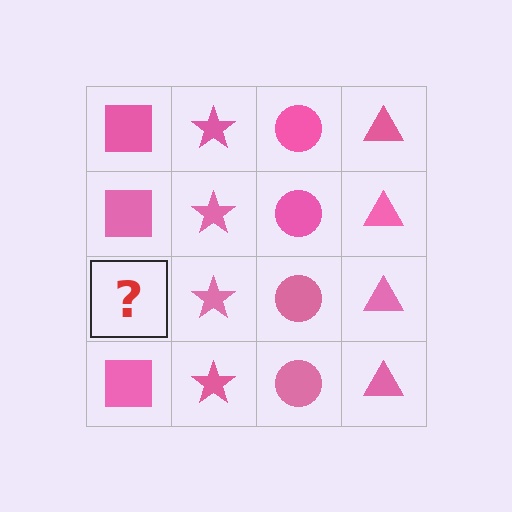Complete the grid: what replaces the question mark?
The question mark should be replaced with a pink square.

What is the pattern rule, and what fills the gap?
The rule is that each column has a consistent shape. The gap should be filled with a pink square.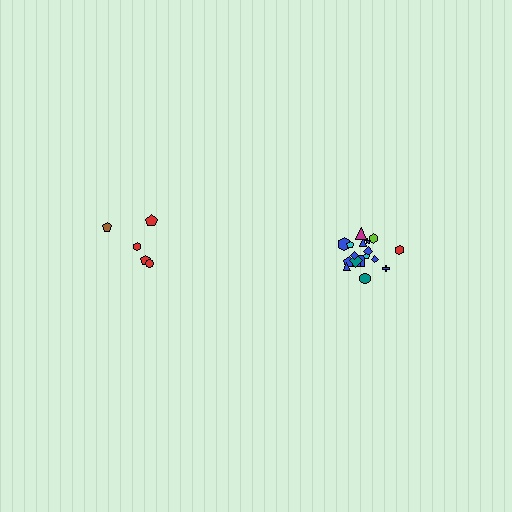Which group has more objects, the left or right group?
The right group.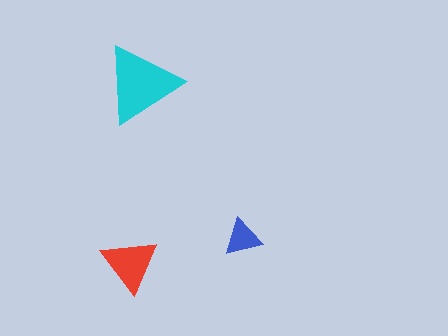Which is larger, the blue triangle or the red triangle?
The red one.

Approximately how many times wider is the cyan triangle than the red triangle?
About 1.5 times wider.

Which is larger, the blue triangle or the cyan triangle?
The cyan one.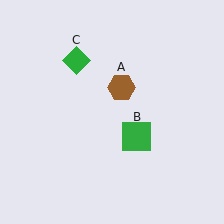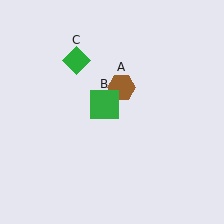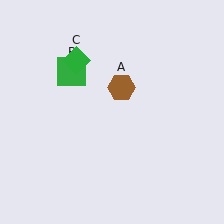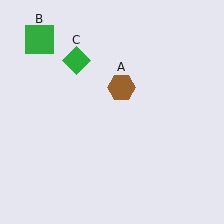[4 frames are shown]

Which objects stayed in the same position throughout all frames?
Brown hexagon (object A) and green diamond (object C) remained stationary.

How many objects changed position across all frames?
1 object changed position: green square (object B).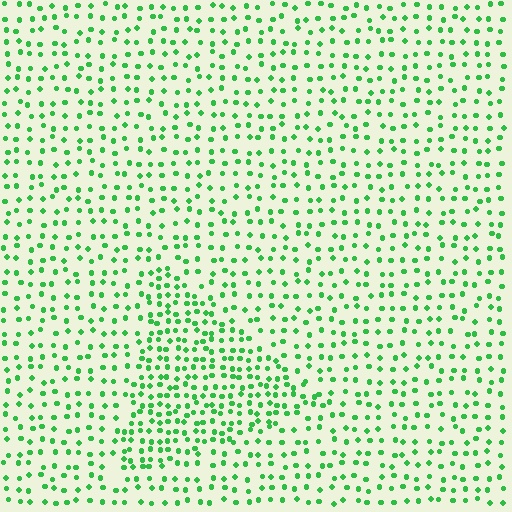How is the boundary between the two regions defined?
The boundary is defined by a change in element density (approximately 1.8x ratio). All elements are the same color, size, and shape.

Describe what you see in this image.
The image contains small green elements arranged at two different densities. A triangle-shaped region is visible where the elements are more densely packed than the surrounding area.